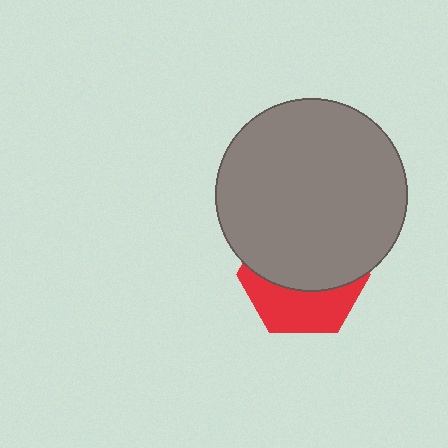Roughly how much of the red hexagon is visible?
A small part of it is visible (roughly 40%).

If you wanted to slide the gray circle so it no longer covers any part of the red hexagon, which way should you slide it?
Slide it up — that is the most direct way to separate the two shapes.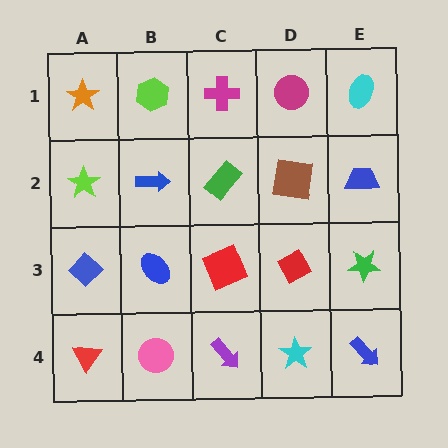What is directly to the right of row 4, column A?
A pink circle.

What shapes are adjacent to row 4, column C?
A red square (row 3, column C), a pink circle (row 4, column B), a cyan star (row 4, column D).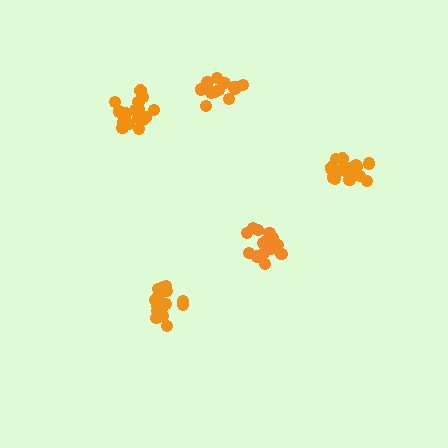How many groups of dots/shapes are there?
There are 5 groups.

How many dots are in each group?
Group 1: 13 dots, Group 2: 18 dots, Group 3: 16 dots, Group 4: 18 dots, Group 5: 17 dots (82 total).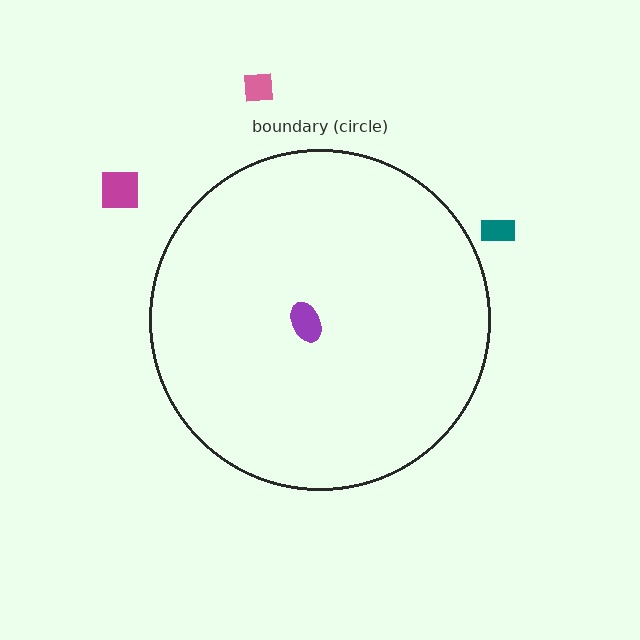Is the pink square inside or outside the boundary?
Outside.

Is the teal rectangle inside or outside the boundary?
Outside.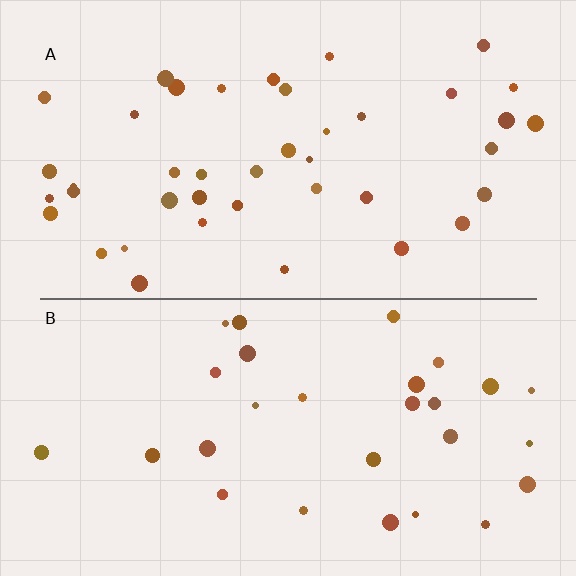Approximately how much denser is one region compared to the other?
Approximately 1.5× — region A over region B.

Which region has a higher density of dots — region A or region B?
A (the top).